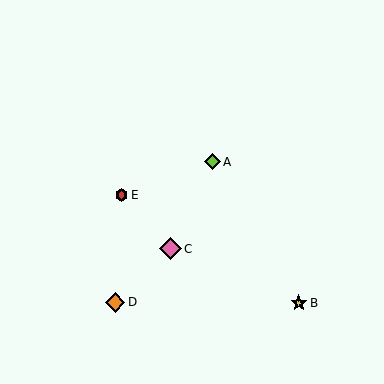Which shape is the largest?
The pink diamond (labeled C) is the largest.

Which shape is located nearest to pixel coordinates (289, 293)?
The yellow star (labeled B) at (299, 303) is nearest to that location.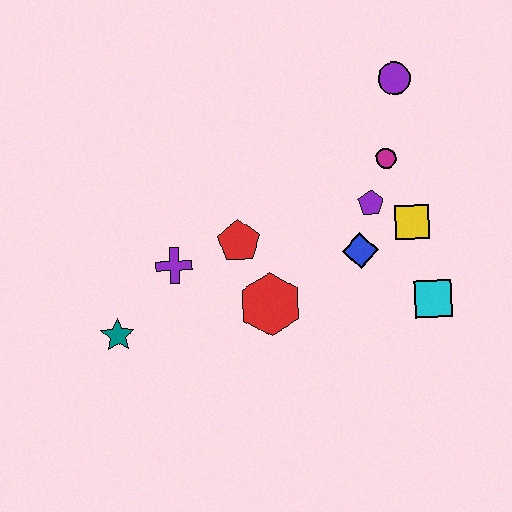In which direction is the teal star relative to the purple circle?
The teal star is to the left of the purple circle.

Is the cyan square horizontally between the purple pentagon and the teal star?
No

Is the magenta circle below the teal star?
No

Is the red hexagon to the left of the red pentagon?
No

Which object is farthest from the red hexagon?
The purple circle is farthest from the red hexagon.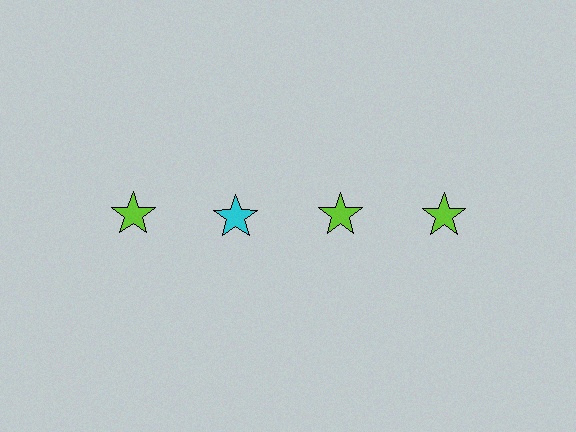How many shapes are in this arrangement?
There are 4 shapes arranged in a grid pattern.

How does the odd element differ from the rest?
It has a different color: cyan instead of lime.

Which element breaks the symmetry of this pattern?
The cyan star in the top row, second from left column breaks the symmetry. All other shapes are lime stars.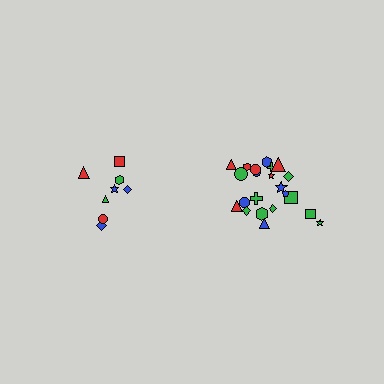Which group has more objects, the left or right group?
The right group.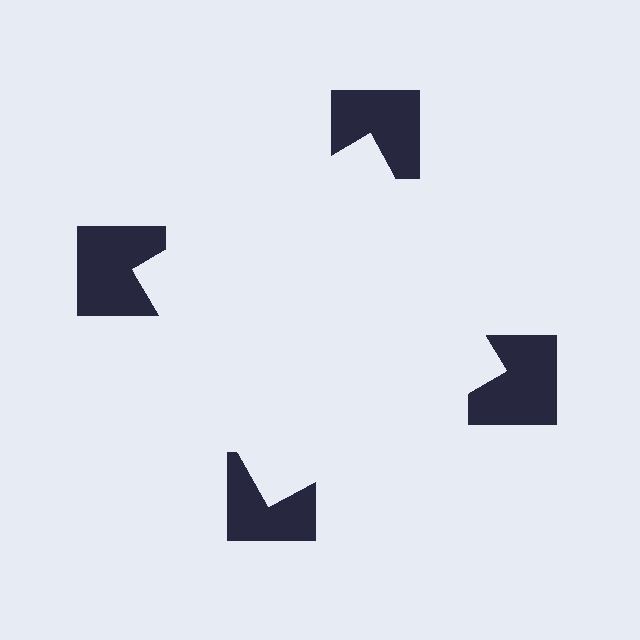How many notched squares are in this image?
There are 4 — one at each vertex of the illusory square.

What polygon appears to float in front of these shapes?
An illusory square — its edges are inferred from the aligned wedge cuts in the notched squares, not physically drawn.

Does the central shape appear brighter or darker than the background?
It typically appears slightly brighter than the background, even though no actual brightness change is drawn.